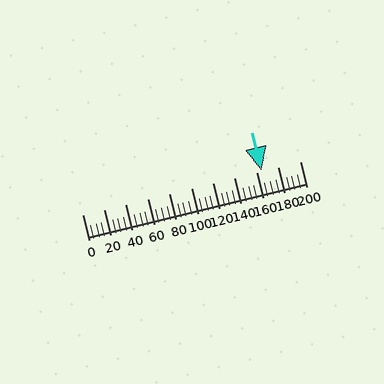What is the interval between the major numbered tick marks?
The major tick marks are spaced 20 units apart.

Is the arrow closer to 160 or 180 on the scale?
The arrow is closer to 160.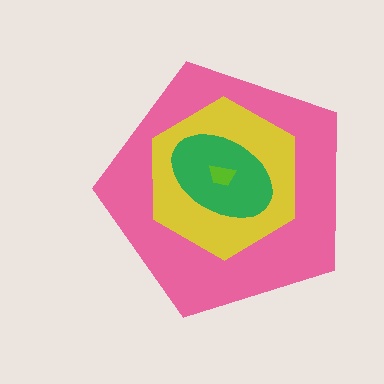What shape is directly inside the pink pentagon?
The yellow hexagon.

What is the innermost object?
The lime trapezoid.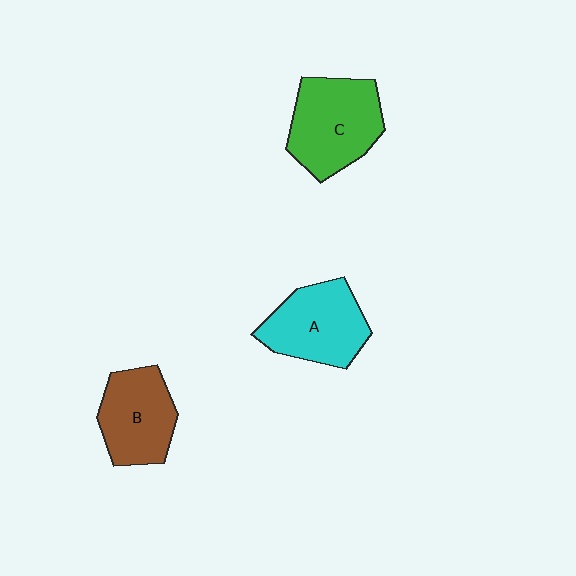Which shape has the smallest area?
Shape B (brown).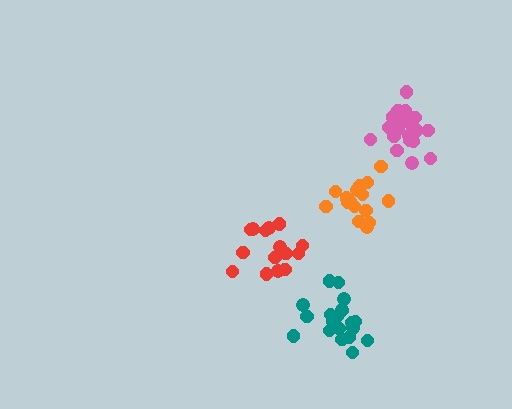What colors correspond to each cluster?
The clusters are colored: teal, red, orange, pink.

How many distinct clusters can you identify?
There are 4 distinct clusters.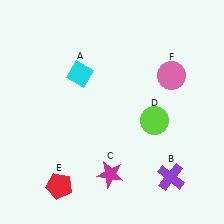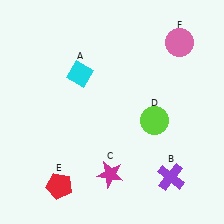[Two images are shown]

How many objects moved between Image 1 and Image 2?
1 object moved between the two images.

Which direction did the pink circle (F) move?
The pink circle (F) moved up.